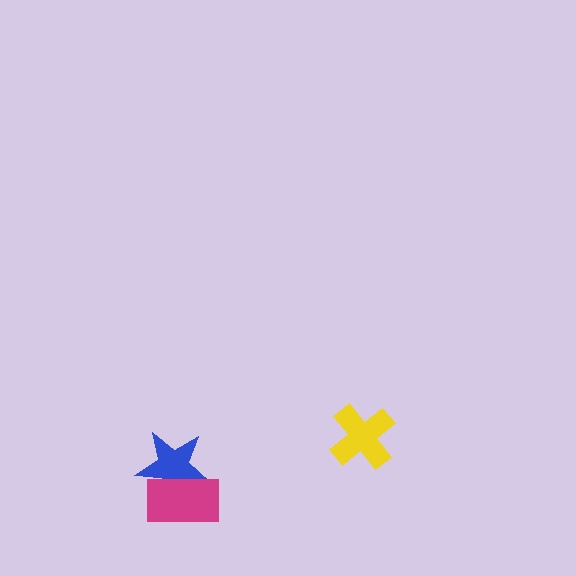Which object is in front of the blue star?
The magenta rectangle is in front of the blue star.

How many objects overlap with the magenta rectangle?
1 object overlaps with the magenta rectangle.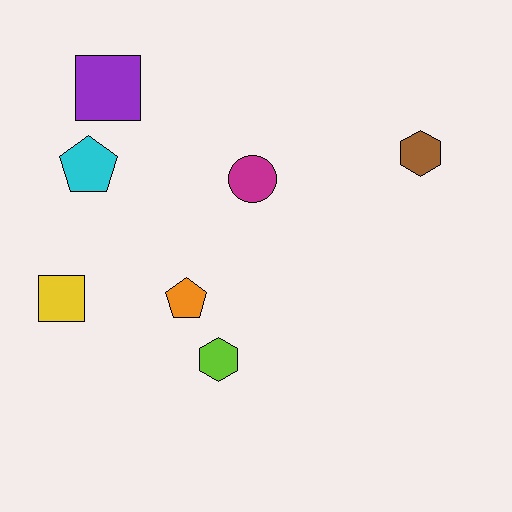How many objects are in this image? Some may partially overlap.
There are 7 objects.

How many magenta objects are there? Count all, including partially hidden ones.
There is 1 magenta object.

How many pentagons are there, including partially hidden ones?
There are 2 pentagons.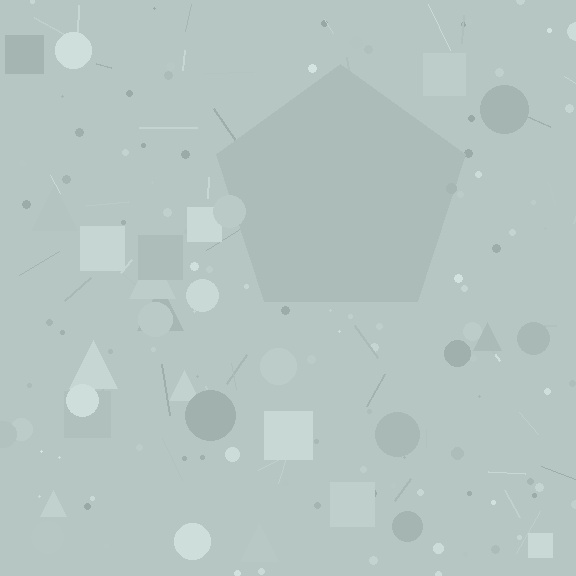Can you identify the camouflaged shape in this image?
The camouflaged shape is a pentagon.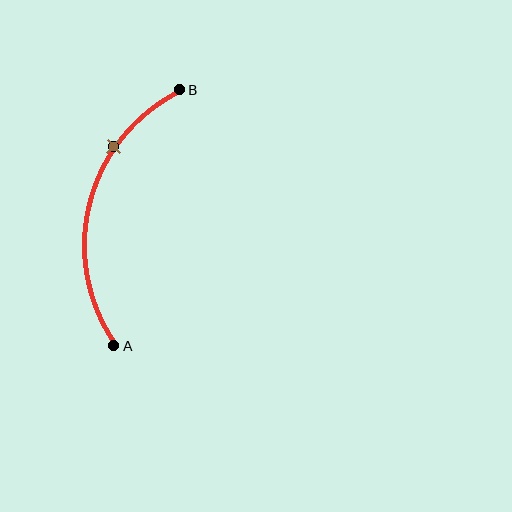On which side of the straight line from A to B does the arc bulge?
The arc bulges to the left of the straight line connecting A and B.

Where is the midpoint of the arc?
The arc midpoint is the point on the curve farthest from the straight line joining A and B. It sits to the left of that line.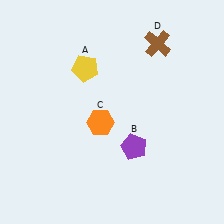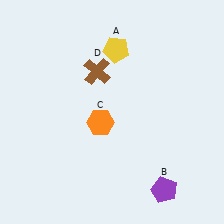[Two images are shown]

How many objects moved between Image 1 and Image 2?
3 objects moved between the two images.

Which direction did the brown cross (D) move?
The brown cross (D) moved left.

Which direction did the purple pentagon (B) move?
The purple pentagon (B) moved down.